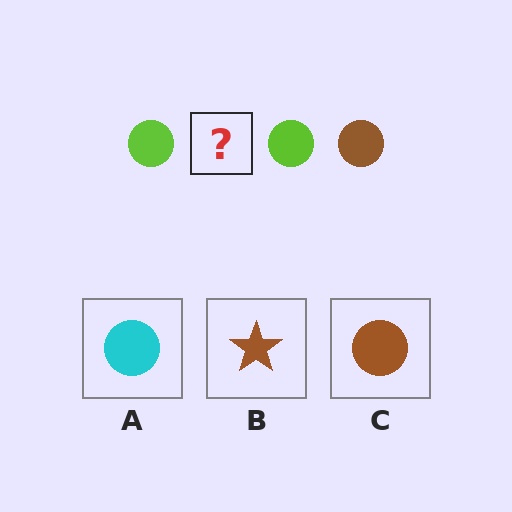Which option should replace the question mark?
Option C.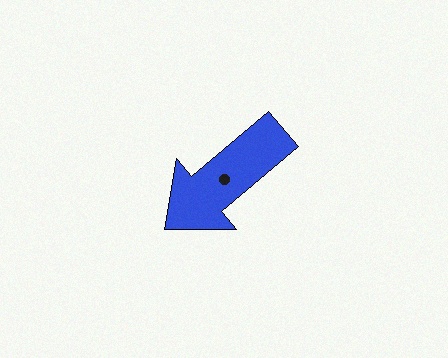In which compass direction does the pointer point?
Southwest.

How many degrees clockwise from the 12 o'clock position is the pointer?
Approximately 230 degrees.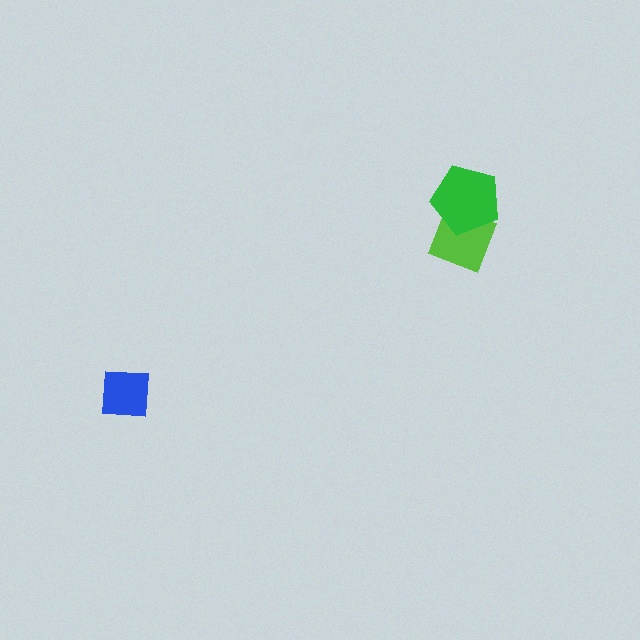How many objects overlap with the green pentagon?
1 object overlaps with the green pentagon.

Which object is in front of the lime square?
The green pentagon is in front of the lime square.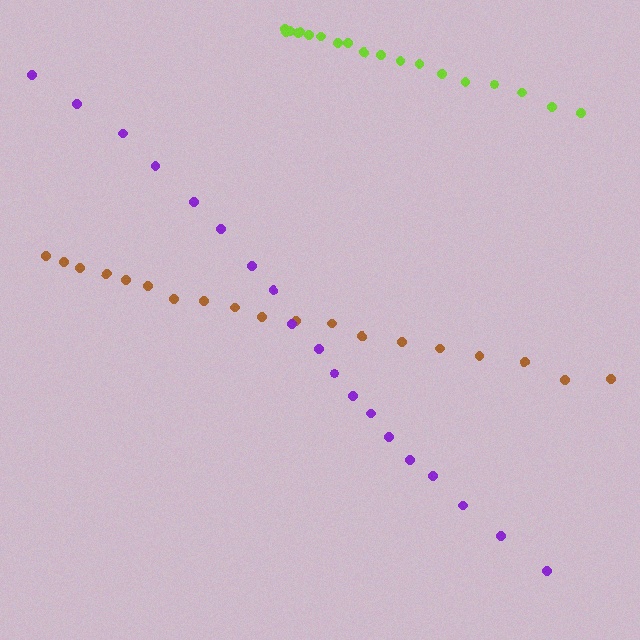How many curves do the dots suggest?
There are 3 distinct paths.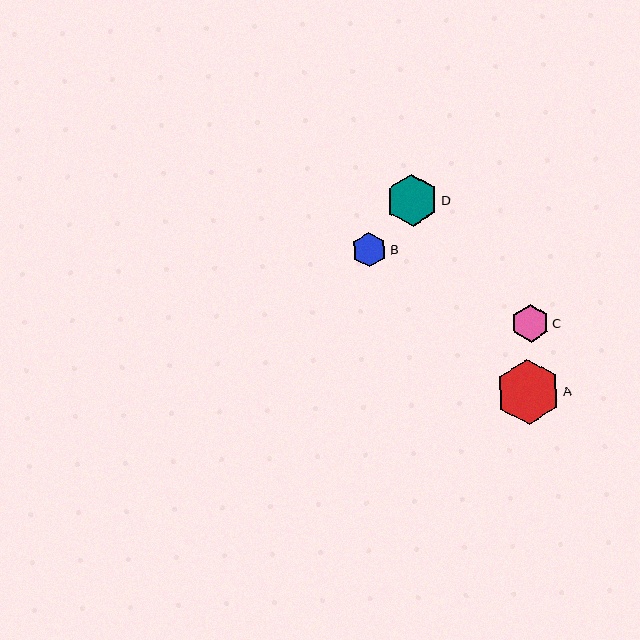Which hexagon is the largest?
Hexagon A is the largest with a size of approximately 65 pixels.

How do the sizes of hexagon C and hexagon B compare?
Hexagon C and hexagon B are approximately the same size.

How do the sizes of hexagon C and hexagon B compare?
Hexagon C and hexagon B are approximately the same size.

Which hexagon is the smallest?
Hexagon B is the smallest with a size of approximately 34 pixels.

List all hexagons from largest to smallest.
From largest to smallest: A, D, C, B.